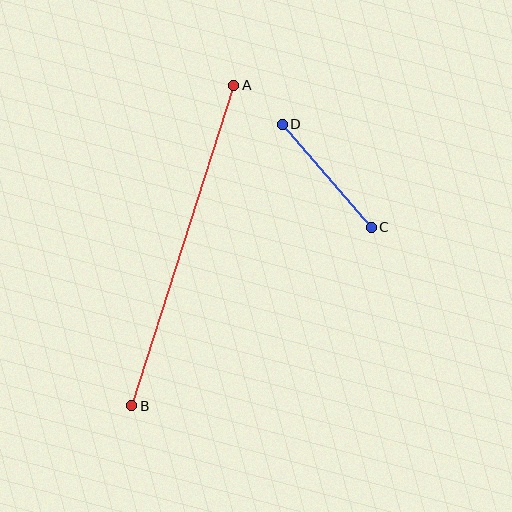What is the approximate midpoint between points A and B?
The midpoint is at approximately (183, 246) pixels.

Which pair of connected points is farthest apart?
Points A and B are farthest apart.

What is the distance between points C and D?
The distance is approximately 136 pixels.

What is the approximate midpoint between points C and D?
The midpoint is at approximately (327, 176) pixels.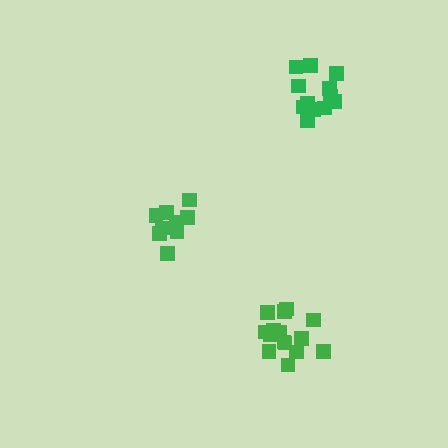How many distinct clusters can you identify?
There are 3 distinct clusters.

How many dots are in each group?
Group 1: 9 dots, Group 2: 15 dots, Group 3: 12 dots (36 total).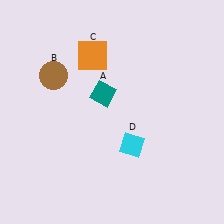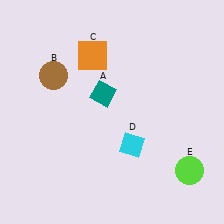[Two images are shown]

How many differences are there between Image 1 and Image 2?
There is 1 difference between the two images.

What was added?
A lime circle (E) was added in Image 2.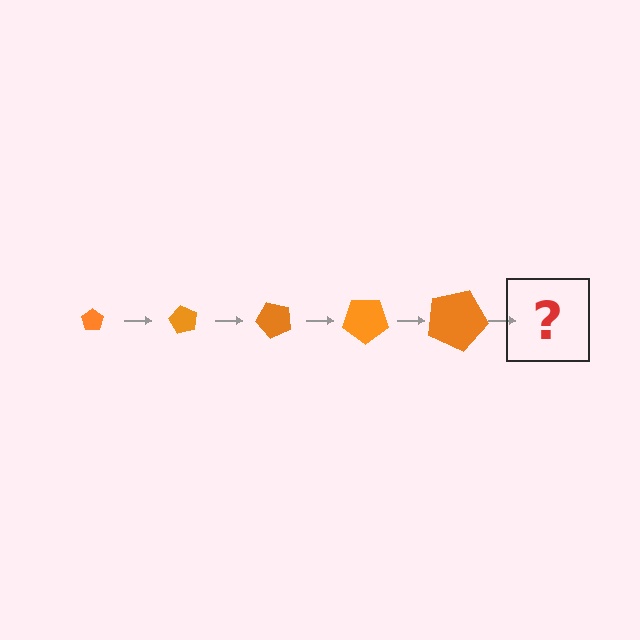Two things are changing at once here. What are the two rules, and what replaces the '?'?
The two rules are that the pentagon grows larger each step and it rotates 60 degrees each step. The '?' should be a pentagon, larger than the previous one and rotated 300 degrees from the start.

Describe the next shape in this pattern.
It should be a pentagon, larger than the previous one and rotated 300 degrees from the start.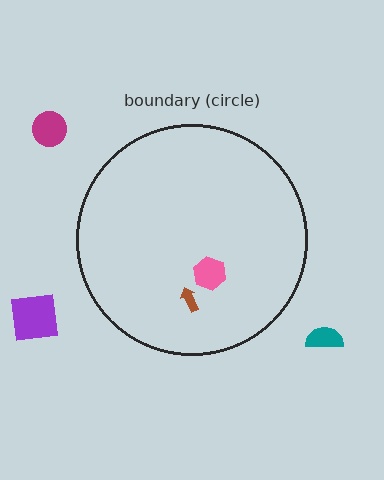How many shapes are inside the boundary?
2 inside, 3 outside.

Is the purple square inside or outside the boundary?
Outside.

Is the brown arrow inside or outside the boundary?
Inside.